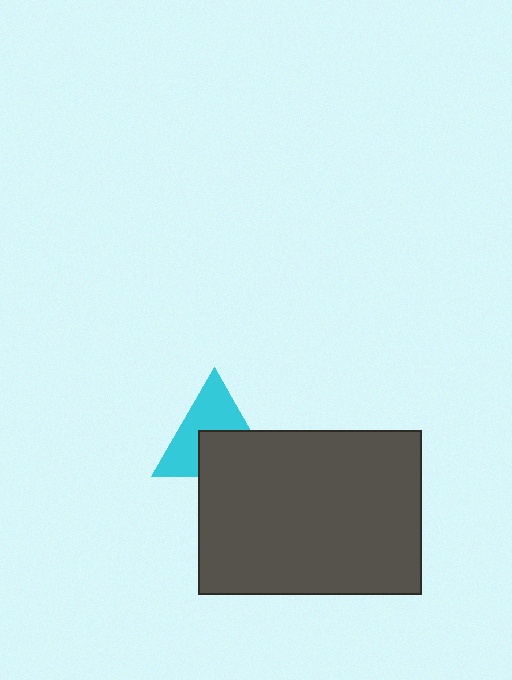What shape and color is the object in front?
The object in front is a dark gray rectangle.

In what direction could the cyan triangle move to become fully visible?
The cyan triangle could move up. That would shift it out from behind the dark gray rectangle entirely.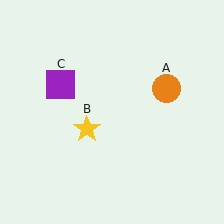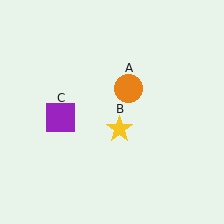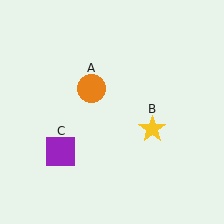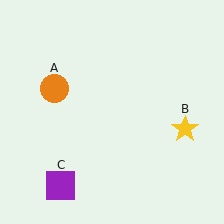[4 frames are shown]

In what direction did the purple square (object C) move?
The purple square (object C) moved down.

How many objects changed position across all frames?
3 objects changed position: orange circle (object A), yellow star (object B), purple square (object C).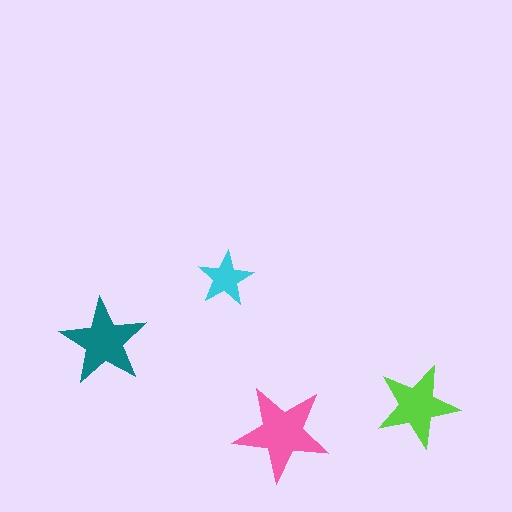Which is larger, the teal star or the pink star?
The pink one.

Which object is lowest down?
The pink star is bottommost.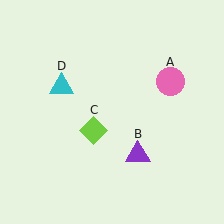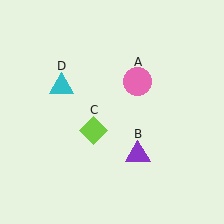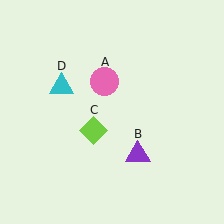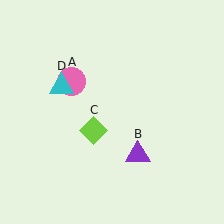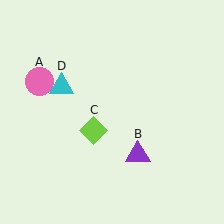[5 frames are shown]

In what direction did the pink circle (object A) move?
The pink circle (object A) moved left.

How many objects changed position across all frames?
1 object changed position: pink circle (object A).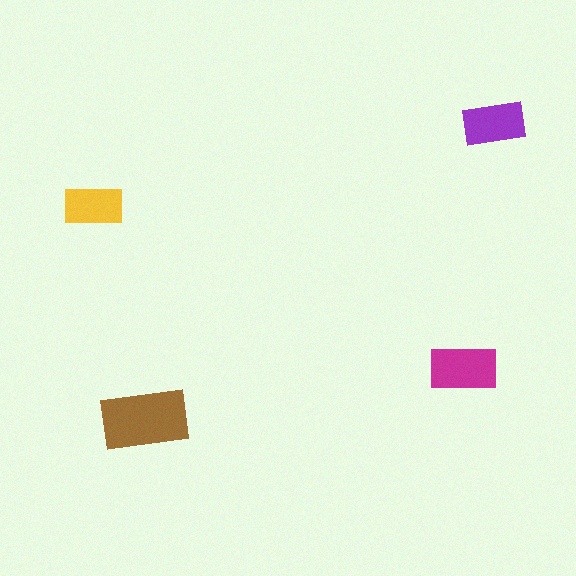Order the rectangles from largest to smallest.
the brown one, the magenta one, the purple one, the yellow one.